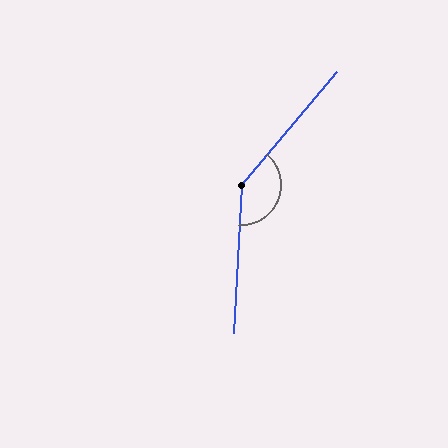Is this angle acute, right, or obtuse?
It is obtuse.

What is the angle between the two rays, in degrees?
Approximately 143 degrees.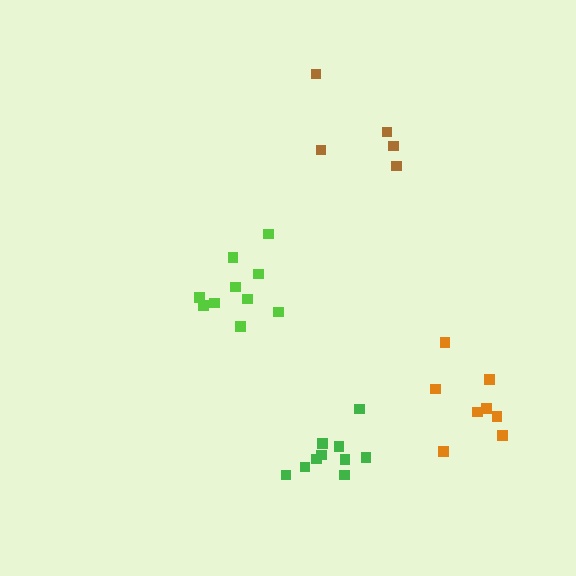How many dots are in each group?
Group 1: 10 dots, Group 2: 5 dots, Group 3: 10 dots, Group 4: 8 dots (33 total).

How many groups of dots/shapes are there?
There are 4 groups.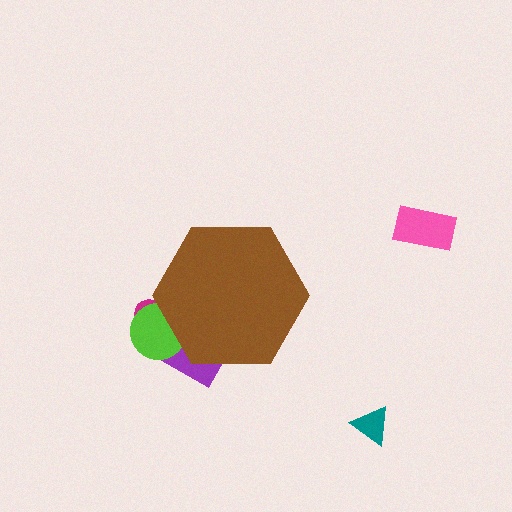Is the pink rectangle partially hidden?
No, the pink rectangle is fully visible.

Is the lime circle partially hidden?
Yes, the lime circle is partially hidden behind the brown hexagon.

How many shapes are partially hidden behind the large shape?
3 shapes are partially hidden.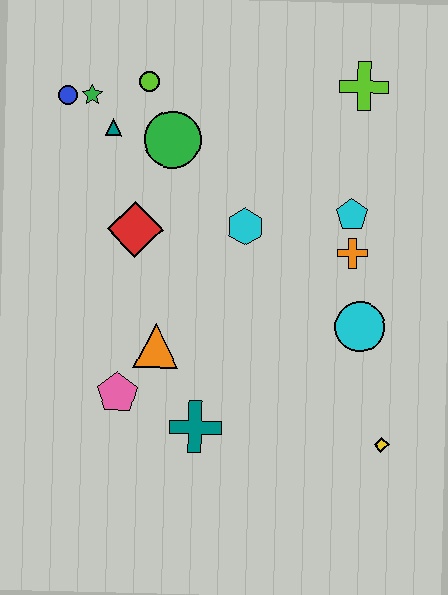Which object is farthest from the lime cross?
The pink pentagon is farthest from the lime cross.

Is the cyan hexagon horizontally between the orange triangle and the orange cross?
Yes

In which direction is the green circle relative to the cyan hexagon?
The green circle is above the cyan hexagon.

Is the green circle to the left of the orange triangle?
No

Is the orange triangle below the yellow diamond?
No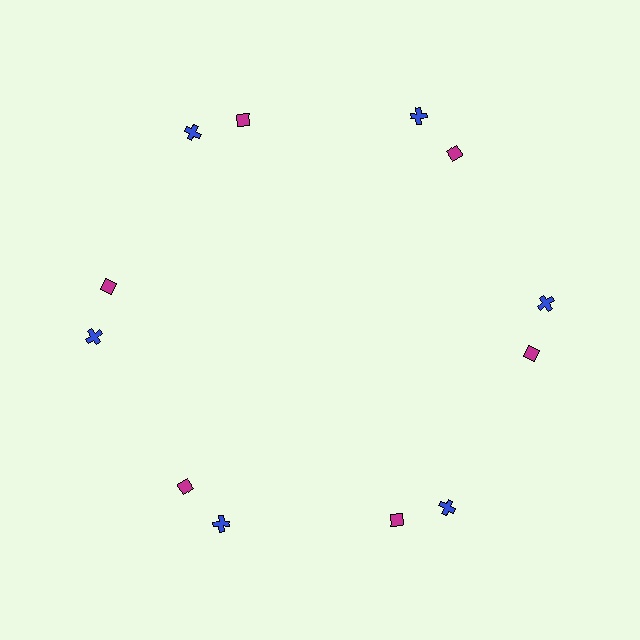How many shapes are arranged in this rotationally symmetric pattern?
There are 12 shapes, arranged in 6 groups of 2.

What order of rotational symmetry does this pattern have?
This pattern has 6-fold rotational symmetry.